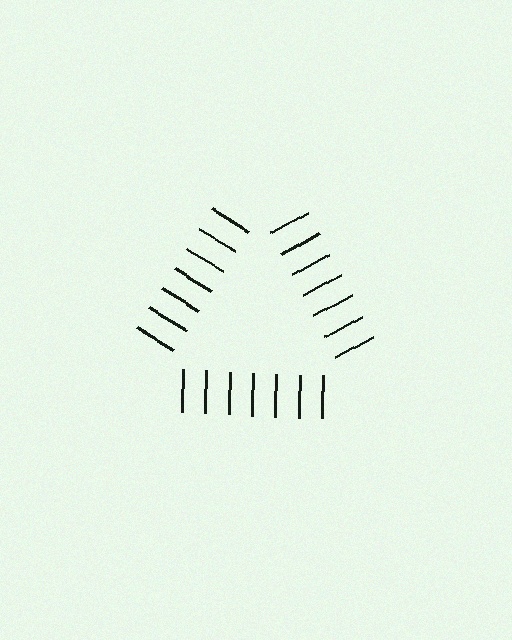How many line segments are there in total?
21 — 7 along each of the 3 edges.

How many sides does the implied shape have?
3 sides — the line-ends trace a triangle.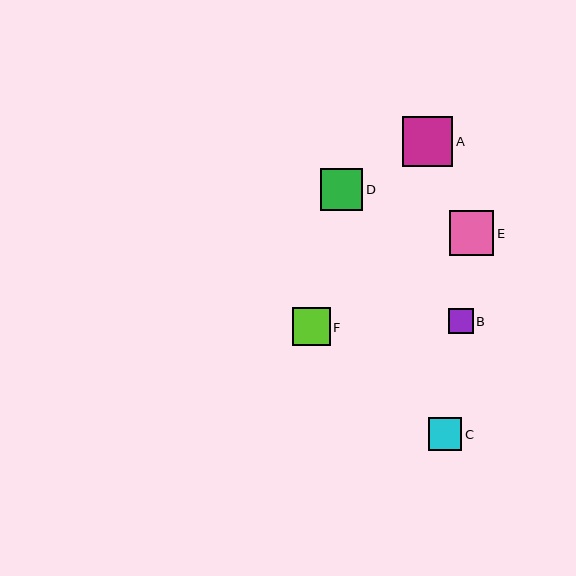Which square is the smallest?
Square B is the smallest with a size of approximately 25 pixels.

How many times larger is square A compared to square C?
Square A is approximately 1.5 times the size of square C.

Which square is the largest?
Square A is the largest with a size of approximately 50 pixels.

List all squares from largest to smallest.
From largest to smallest: A, E, D, F, C, B.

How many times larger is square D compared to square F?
Square D is approximately 1.1 times the size of square F.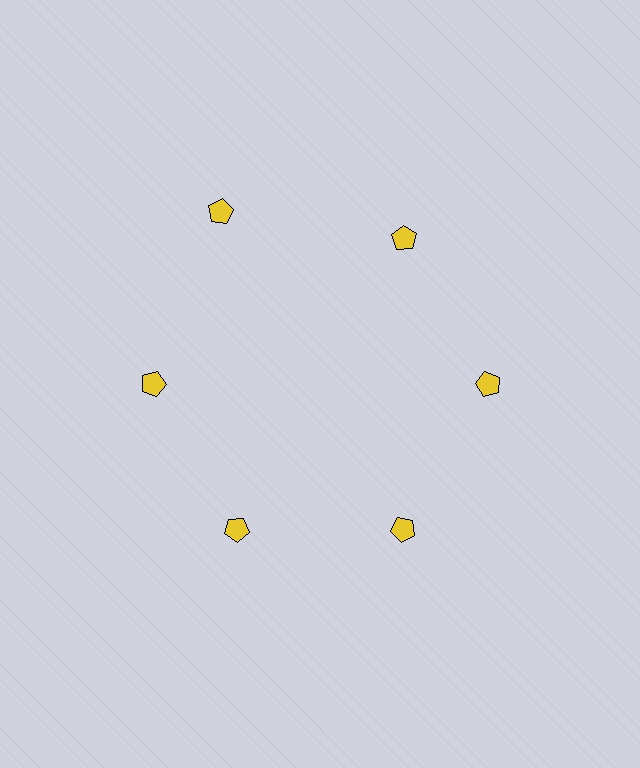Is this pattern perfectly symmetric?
No. The 6 yellow pentagons are arranged in a ring, but one element near the 11 o'clock position is pushed outward from the center, breaking the 6-fold rotational symmetry.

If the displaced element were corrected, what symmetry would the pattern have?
It would have 6-fold rotational symmetry — the pattern would map onto itself every 60 degrees.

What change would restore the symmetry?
The symmetry would be restored by moving it inward, back onto the ring so that all 6 pentagons sit at equal angles and equal distance from the center.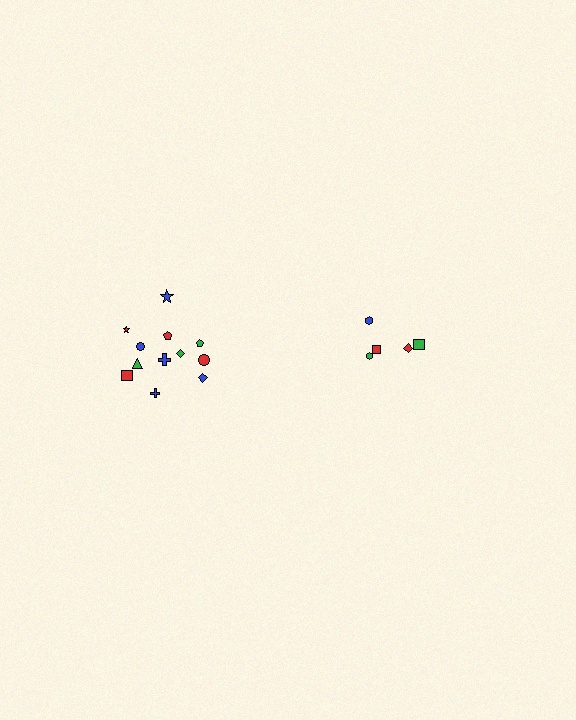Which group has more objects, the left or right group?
The left group.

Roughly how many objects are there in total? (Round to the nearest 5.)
Roughly 15 objects in total.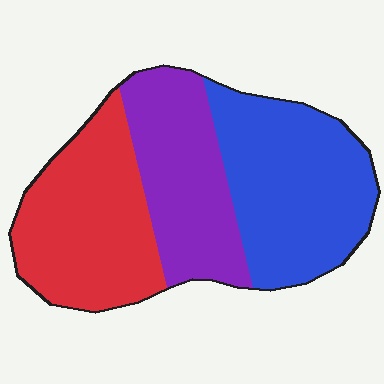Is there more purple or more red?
Red.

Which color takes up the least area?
Purple, at roughly 30%.